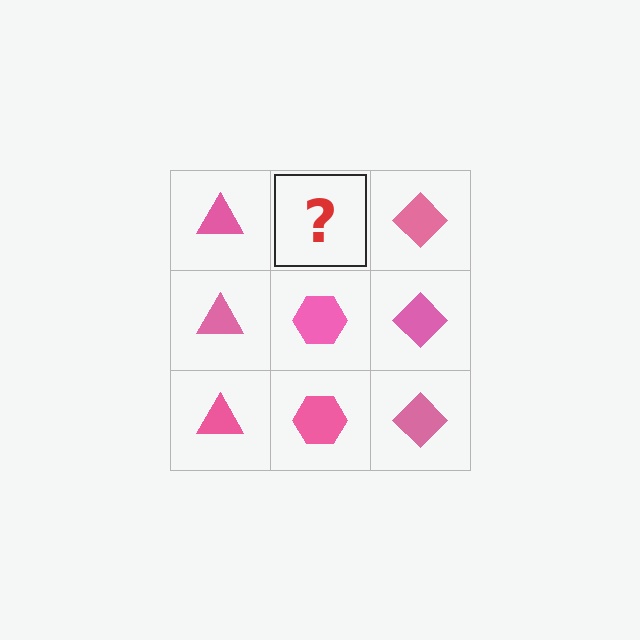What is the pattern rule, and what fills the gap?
The rule is that each column has a consistent shape. The gap should be filled with a pink hexagon.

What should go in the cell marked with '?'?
The missing cell should contain a pink hexagon.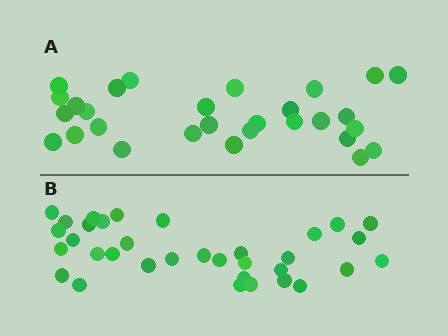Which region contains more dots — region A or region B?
Region B (the bottom region) has more dots.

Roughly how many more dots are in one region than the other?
Region B has about 5 more dots than region A.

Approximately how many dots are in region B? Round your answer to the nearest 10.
About 30 dots. (The exact count is 34, which rounds to 30.)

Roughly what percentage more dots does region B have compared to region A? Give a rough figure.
About 15% more.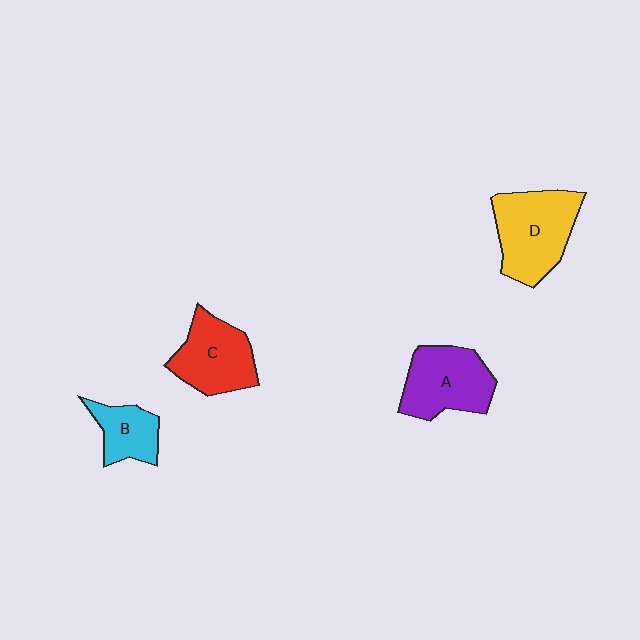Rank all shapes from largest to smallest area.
From largest to smallest: D (yellow), A (purple), C (red), B (cyan).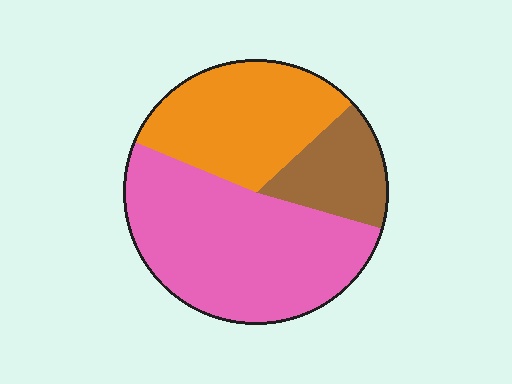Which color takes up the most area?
Pink, at roughly 50%.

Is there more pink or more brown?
Pink.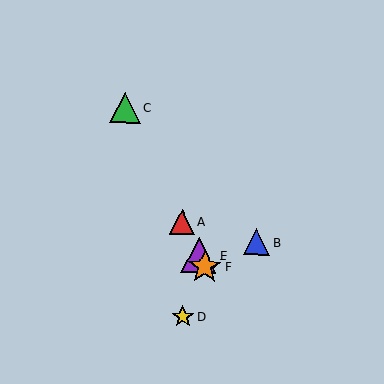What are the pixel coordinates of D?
Object D is at (183, 317).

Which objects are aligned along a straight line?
Objects A, C, E, F are aligned along a straight line.